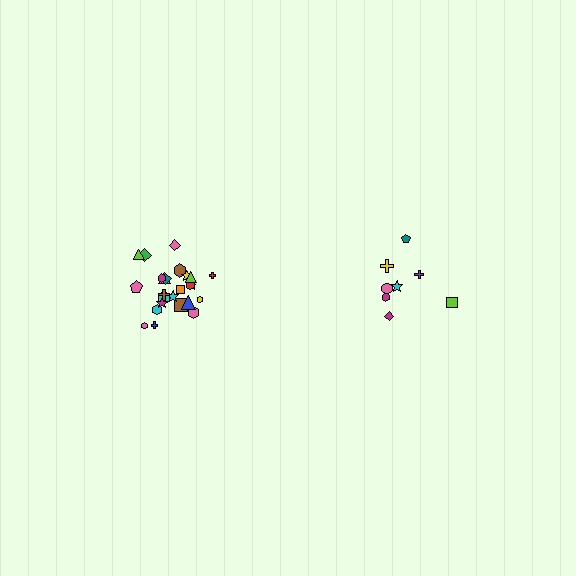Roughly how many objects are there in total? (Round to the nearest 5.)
Roughly 35 objects in total.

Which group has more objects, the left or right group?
The left group.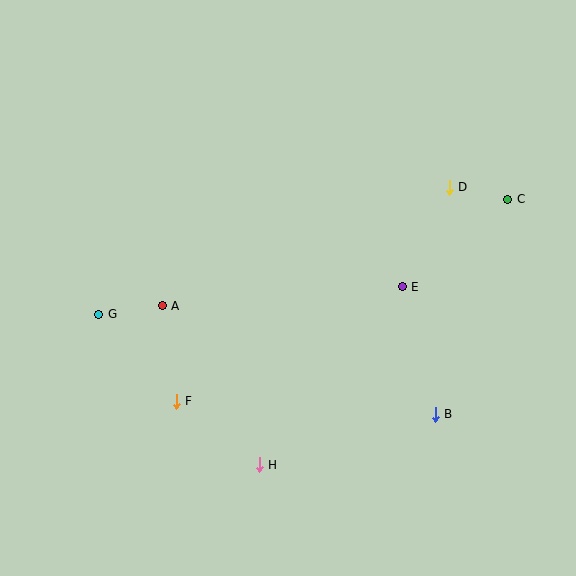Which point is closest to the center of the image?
Point E at (402, 287) is closest to the center.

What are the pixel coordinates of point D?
Point D is at (449, 187).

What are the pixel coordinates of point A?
Point A is at (162, 306).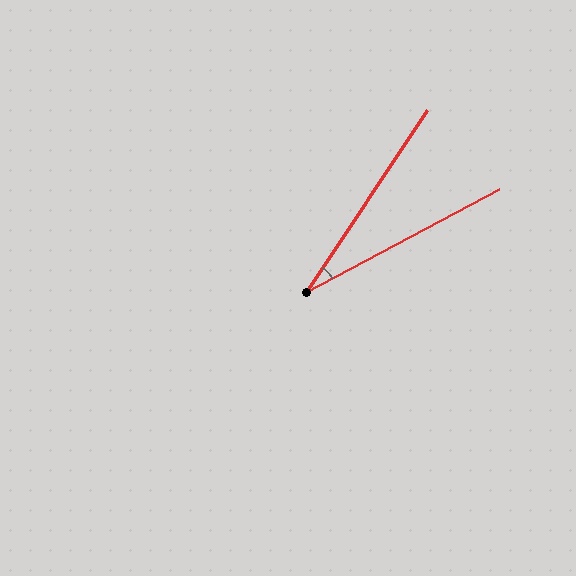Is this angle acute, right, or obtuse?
It is acute.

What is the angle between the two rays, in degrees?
Approximately 28 degrees.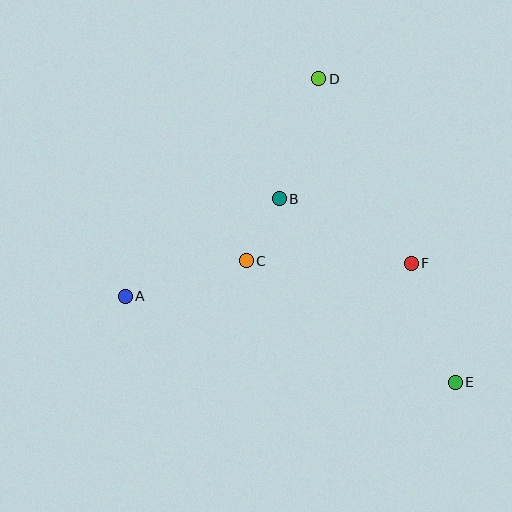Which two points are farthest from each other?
Points A and E are farthest from each other.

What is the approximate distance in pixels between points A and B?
The distance between A and B is approximately 183 pixels.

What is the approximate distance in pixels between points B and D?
The distance between B and D is approximately 126 pixels.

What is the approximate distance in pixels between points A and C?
The distance between A and C is approximately 127 pixels.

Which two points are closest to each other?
Points B and C are closest to each other.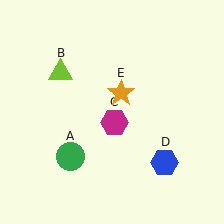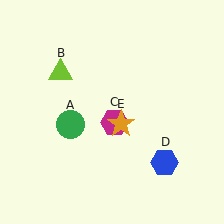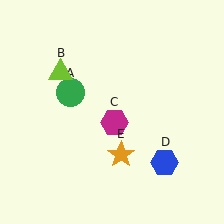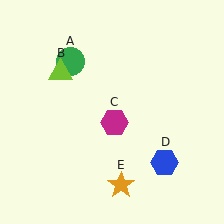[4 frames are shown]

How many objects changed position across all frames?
2 objects changed position: green circle (object A), orange star (object E).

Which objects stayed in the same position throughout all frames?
Lime triangle (object B) and magenta hexagon (object C) and blue hexagon (object D) remained stationary.